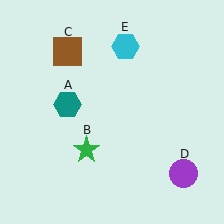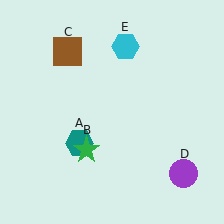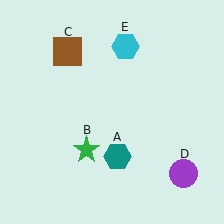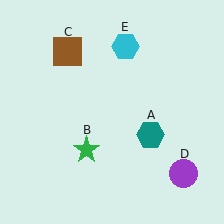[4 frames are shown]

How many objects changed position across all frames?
1 object changed position: teal hexagon (object A).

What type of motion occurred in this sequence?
The teal hexagon (object A) rotated counterclockwise around the center of the scene.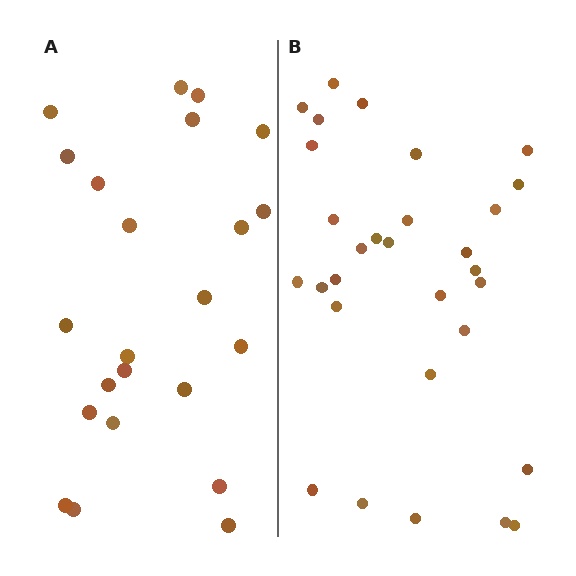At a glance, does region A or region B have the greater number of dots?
Region B (the right region) has more dots.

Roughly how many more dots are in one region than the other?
Region B has roughly 8 or so more dots than region A.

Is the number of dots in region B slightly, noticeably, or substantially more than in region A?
Region B has noticeably more, but not dramatically so. The ratio is roughly 1.3 to 1.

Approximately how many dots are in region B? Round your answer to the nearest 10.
About 30 dots.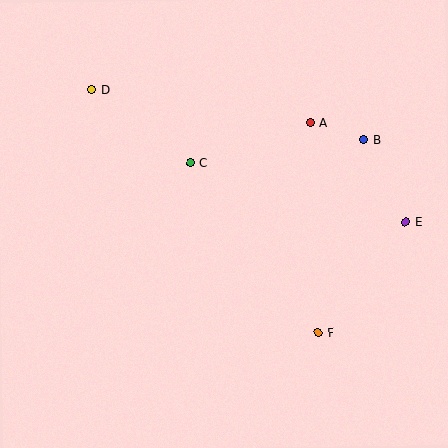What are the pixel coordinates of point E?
Point E is at (406, 222).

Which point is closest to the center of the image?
Point C at (190, 163) is closest to the center.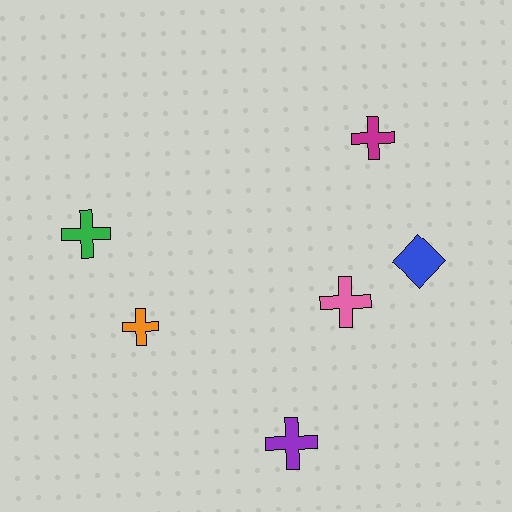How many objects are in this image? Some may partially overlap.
There are 6 objects.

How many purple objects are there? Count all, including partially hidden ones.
There is 1 purple object.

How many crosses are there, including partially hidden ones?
There are 5 crosses.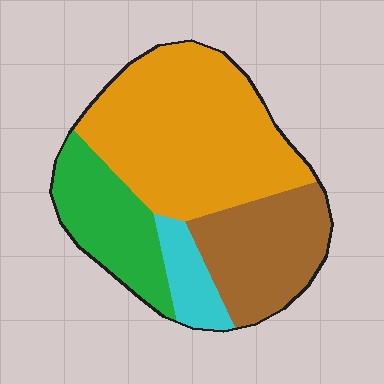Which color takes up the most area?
Orange, at roughly 50%.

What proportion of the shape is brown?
Brown covers 24% of the shape.